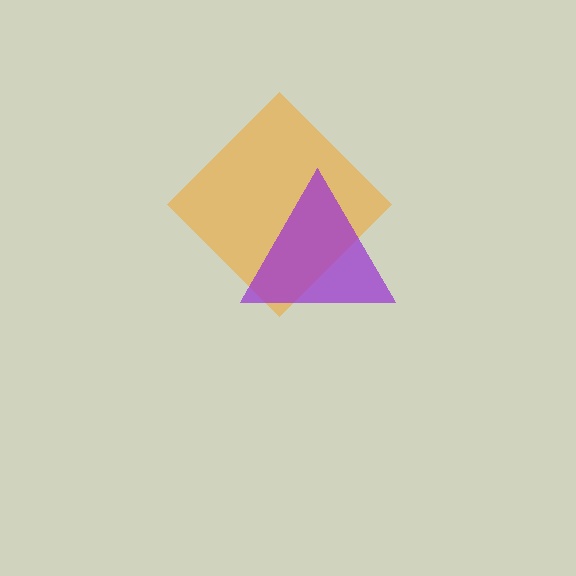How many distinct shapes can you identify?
There are 2 distinct shapes: an orange diamond, a purple triangle.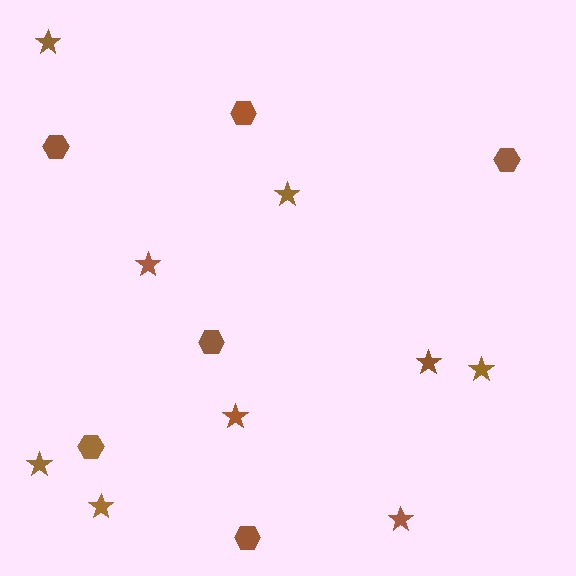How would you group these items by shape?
There are 2 groups: one group of hexagons (6) and one group of stars (9).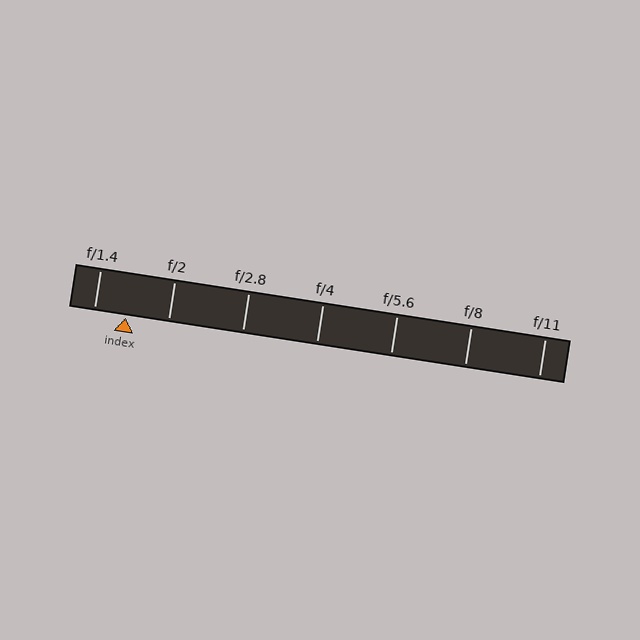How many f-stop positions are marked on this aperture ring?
There are 7 f-stop positions marked.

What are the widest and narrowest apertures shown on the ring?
The widest aperture shown is f/1.4 and the narrowest is f/11.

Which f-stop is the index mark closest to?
The index mark is closest to f/1.4.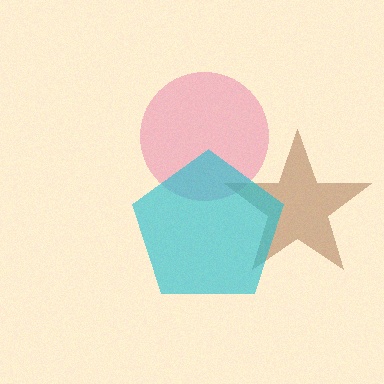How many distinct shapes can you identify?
There are 3 distinct shapes: a pink circle, a brown star, a cyan pentagon.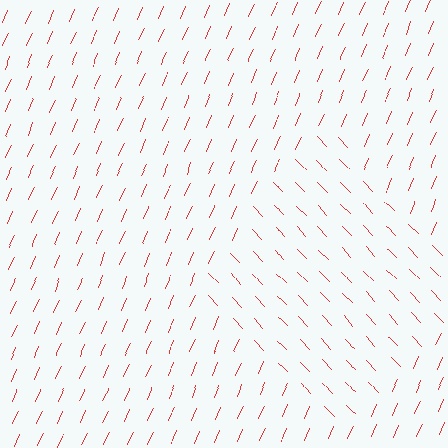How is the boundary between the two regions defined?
The boundary is defined purely by a change in line orientation (approximately 67 degrees difference). All lines are the same color and thickness.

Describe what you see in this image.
The image is filled with small red line segments. A diamond region in the image has lines oriented differently from the surrounding lines, creating a visible texture boundary.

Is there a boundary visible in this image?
Yes, there is a texture boundary formed by a change in line orientation.